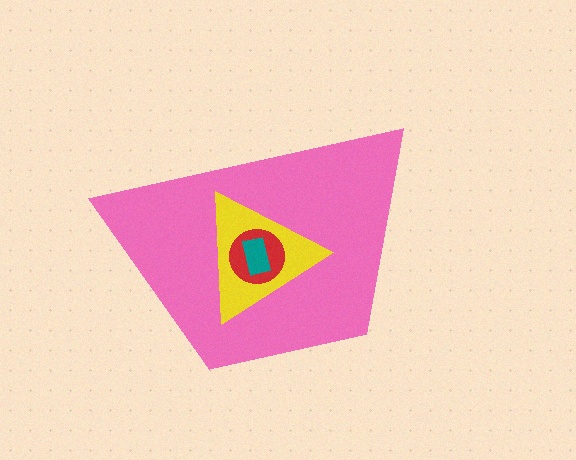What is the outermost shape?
The pink trapezoid.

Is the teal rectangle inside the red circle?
Yes.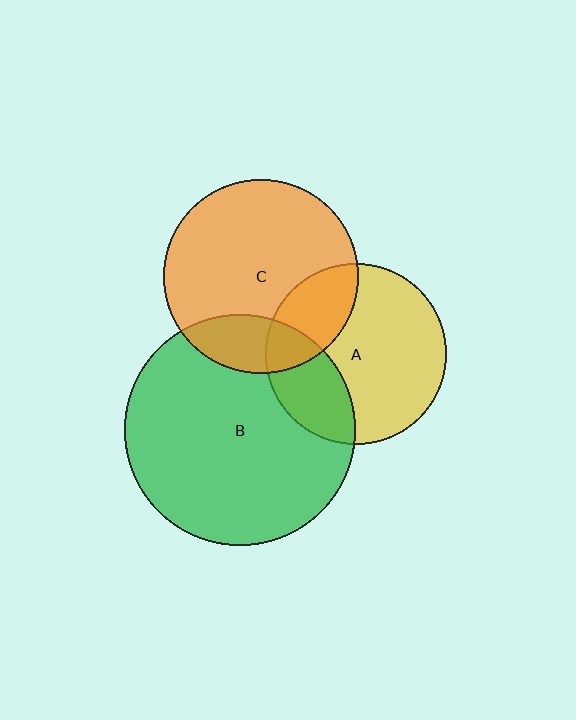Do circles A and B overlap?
Yes.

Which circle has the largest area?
Circle B (green).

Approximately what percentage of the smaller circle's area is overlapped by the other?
Approximately 30%.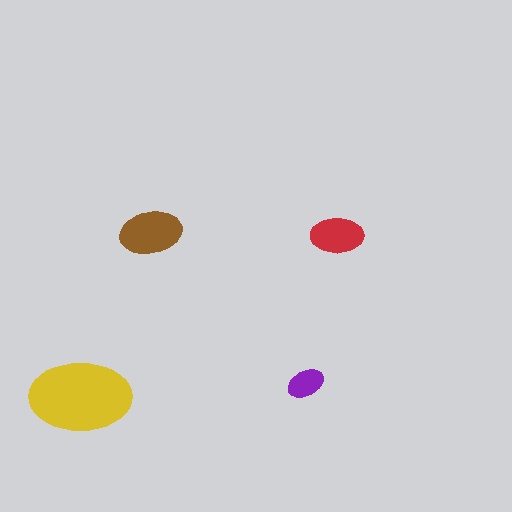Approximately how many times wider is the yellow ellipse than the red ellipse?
About 2 times wider.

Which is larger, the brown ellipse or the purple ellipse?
The brown one.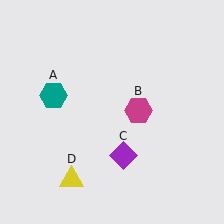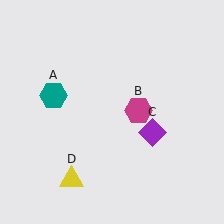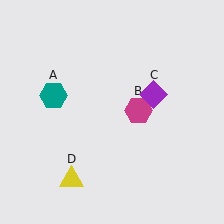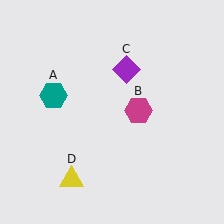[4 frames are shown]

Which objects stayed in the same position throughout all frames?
Teal hexagon (object A) and magenta hexagon (object B) and yellow triangle (object D) remained stationary.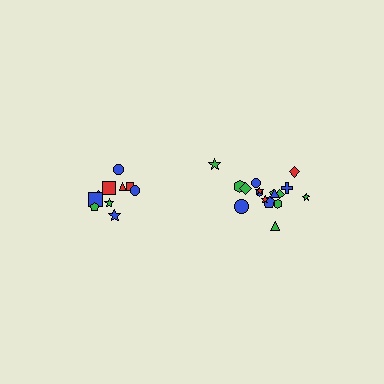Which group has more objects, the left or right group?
The right group.